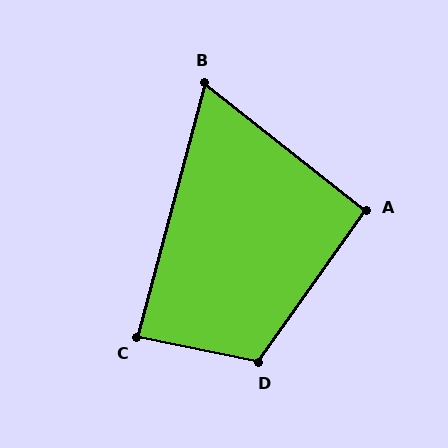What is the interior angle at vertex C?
Approximately 87 degrees (approximately right).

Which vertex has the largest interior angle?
D, at approximately 113 degrees.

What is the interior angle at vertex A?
Approximately 93 degrees (approximately right).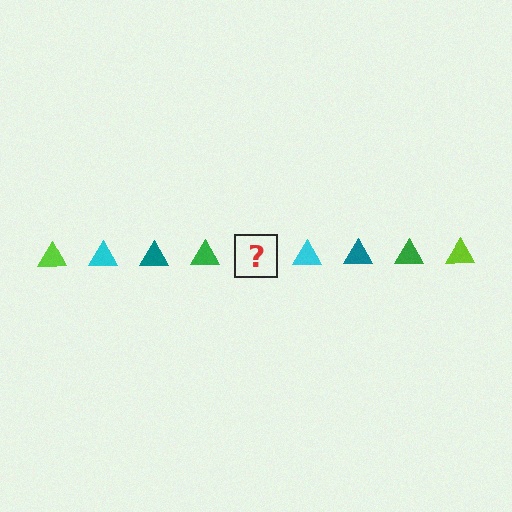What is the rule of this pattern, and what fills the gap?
The rule is that the pattern cycles through lime, cyan, teal, green triangles. The gap should be filled with a lime triangle.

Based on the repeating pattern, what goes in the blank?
The blank should be a lime triangle.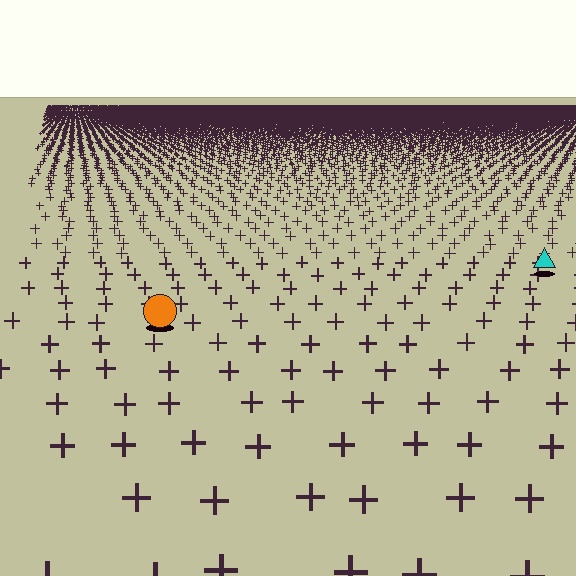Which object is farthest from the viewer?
The cyan triangle is farthest from the viewer. It appears smaller and the ground texture around it is denser.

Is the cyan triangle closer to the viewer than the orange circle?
No. The orange circle is closer — you can tell from the texture gradient: the ground texture is coarser near it.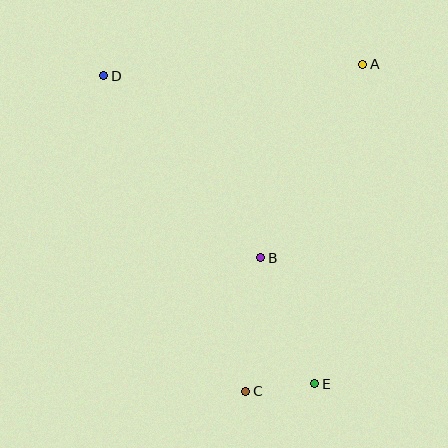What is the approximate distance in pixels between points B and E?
The distance between B and E is approximately 137 pixels.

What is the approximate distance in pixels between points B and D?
The distance between B and D is approximately 240 pixels.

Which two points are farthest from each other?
Points D and E are farthest from each other.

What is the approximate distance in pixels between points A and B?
The distance between A and B is approximately 219 pixels.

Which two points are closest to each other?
Points C and E are closest to each other.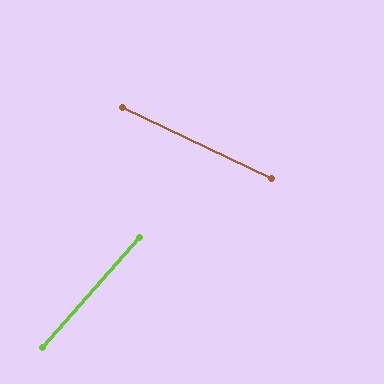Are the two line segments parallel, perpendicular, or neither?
Neither parallel nor perpendicular — they differ by about 74°.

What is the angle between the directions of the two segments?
Approximately 74 degrees.